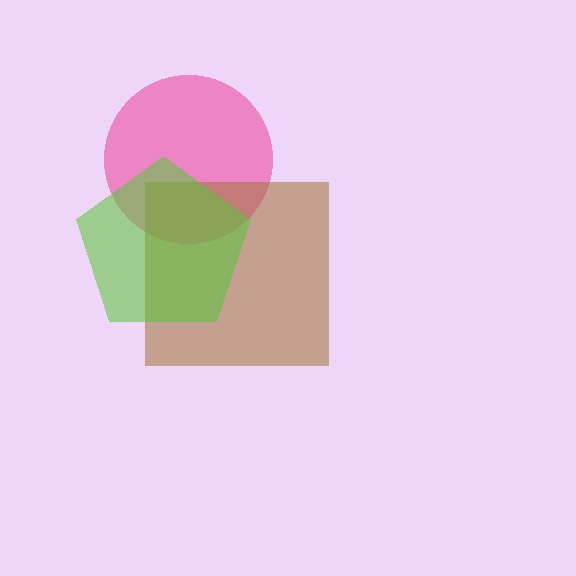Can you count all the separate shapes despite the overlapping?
Yes, there are 3 separate shapes.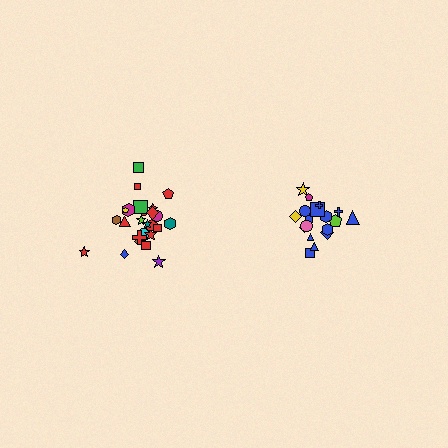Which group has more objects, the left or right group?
The left group.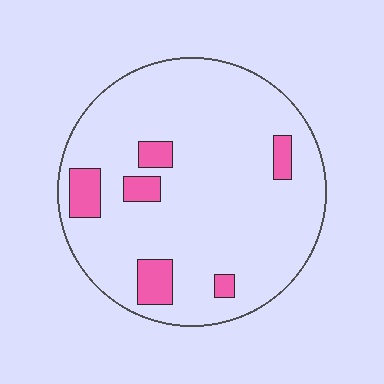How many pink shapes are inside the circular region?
6.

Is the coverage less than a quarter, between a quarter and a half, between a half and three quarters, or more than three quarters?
Less than a quarter.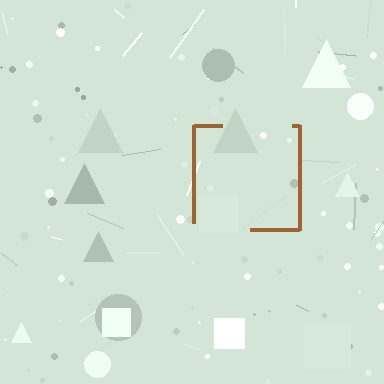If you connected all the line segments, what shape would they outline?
They would outline a square.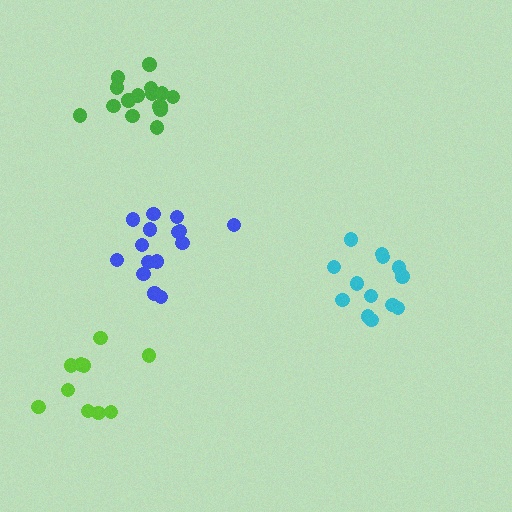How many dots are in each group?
Group 1: 13 dots, Group 2: 16 dots, Group 3: 10 dots, Group 4: 15 dots (54 total).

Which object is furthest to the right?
The cyan cluster is rightmost.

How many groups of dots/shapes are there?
There are 4 groups.